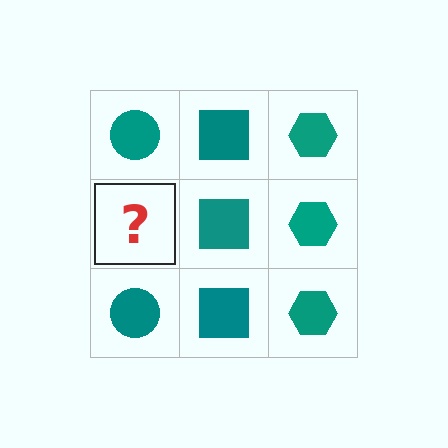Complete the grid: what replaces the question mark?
The question mark should be replaced with a teal circle.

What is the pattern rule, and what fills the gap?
The rule is that each column has a consistent shape. The gap should be filled with a teal circle.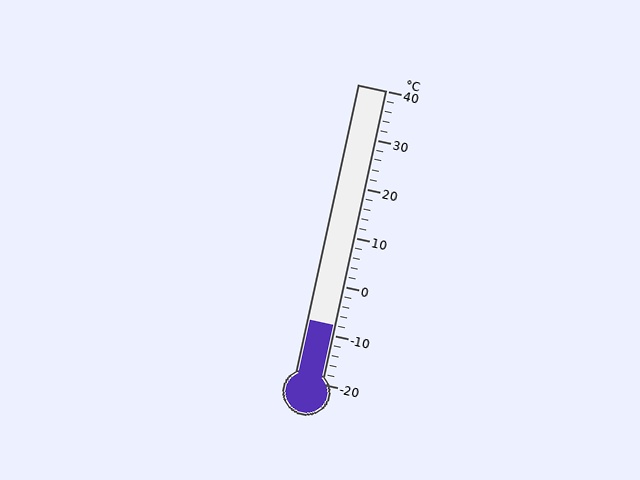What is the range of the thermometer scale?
The thermometer scale ranges from -20°C to 40°C.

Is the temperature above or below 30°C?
The temperature is below 30°C.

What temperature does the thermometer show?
The thermometer shows approximately -8°C.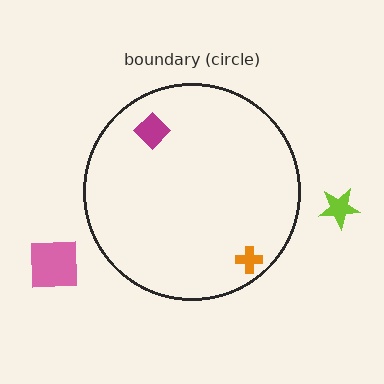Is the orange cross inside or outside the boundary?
Inside.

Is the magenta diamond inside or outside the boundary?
Inside.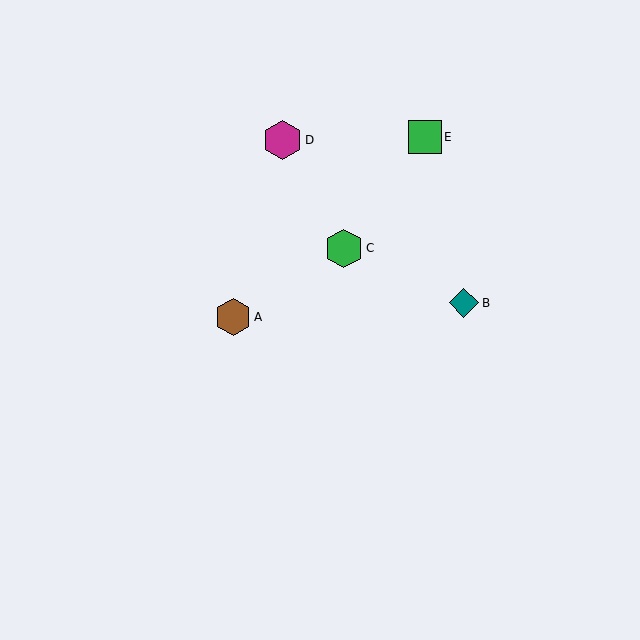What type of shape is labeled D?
Shape D is a magenta hexagon.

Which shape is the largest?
The magenta hexagon (labeled D) is the largest.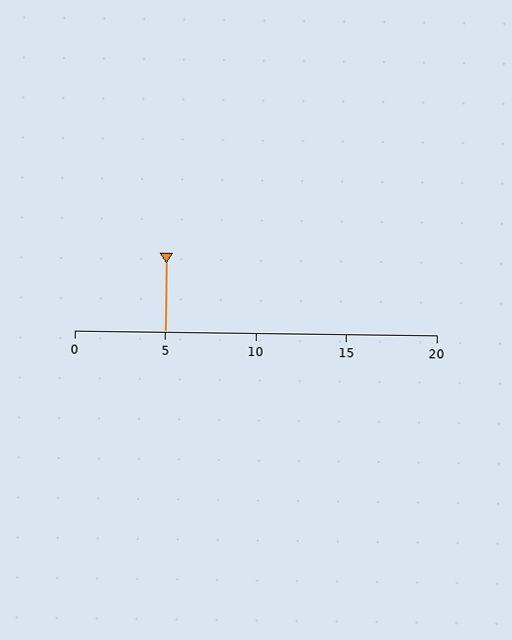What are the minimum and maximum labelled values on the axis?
The axis runs from 0 to 20.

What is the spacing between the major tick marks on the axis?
The major ticks are spaced 5 apart.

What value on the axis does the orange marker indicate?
The marker indicates approximately 5.